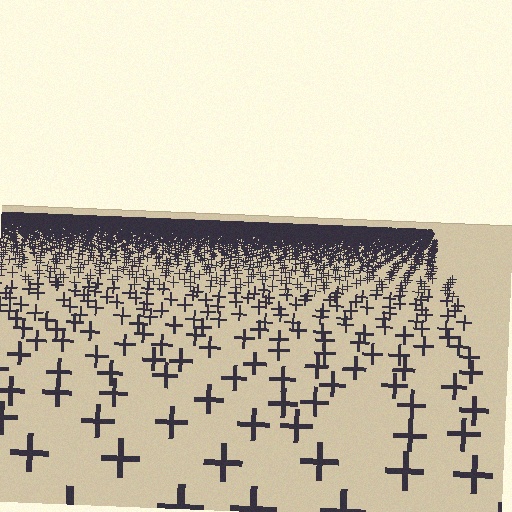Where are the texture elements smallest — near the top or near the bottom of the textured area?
Near the top.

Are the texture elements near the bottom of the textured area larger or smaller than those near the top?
Larger. Near the bottom, elements are closer to the viewer and appear at a bigger on-screen size.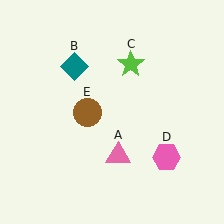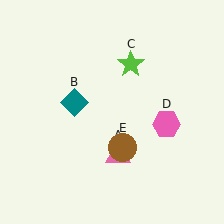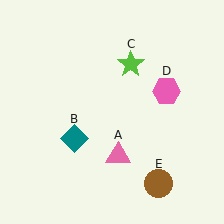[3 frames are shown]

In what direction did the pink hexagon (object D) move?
The pink hexagon (object D) moved up.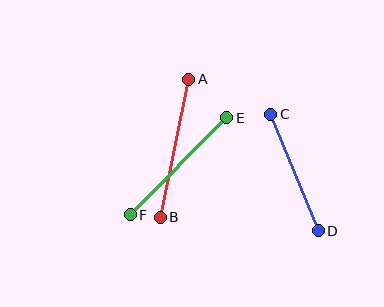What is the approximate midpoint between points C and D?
The midpoint is at approximately (295, 172) pixels.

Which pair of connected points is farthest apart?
Points A and B are farthest apart.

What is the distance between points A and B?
The distance is approximately 141 pixels.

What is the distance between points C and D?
The distance is approximately 126 pixels.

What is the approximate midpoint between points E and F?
The midpoint is at approximately (179, 166) pixels.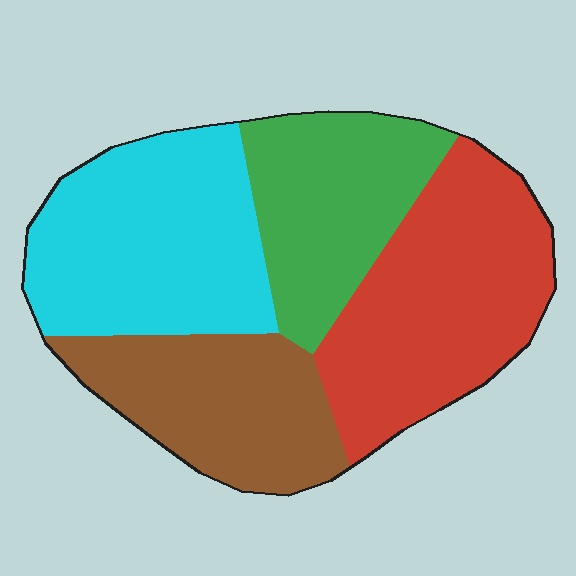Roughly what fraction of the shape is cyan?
Cyan takes up between a quarter and a half of the shape.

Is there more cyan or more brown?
Cyan.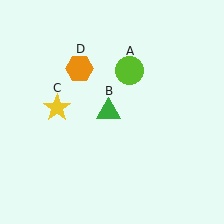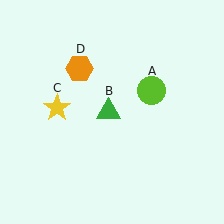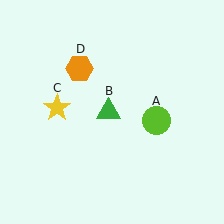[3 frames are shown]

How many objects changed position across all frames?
1 object changed position: lime circle (object A).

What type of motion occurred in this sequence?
The lime circle (object A) rotated clockwise around the center of the scene.